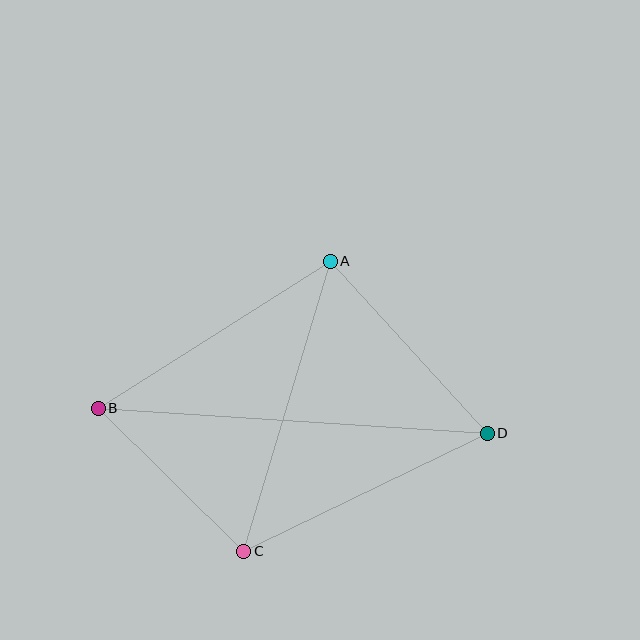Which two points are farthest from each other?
Points B and D are farthest from each other.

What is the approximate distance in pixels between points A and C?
The distance between A and C is approximately 303 pixels.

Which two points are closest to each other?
Points B and C are closest to each other.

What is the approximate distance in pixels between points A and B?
The distance between A and B is approximately 275 pixels.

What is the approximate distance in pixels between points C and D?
The distance between C and D is approximately 270 pixels.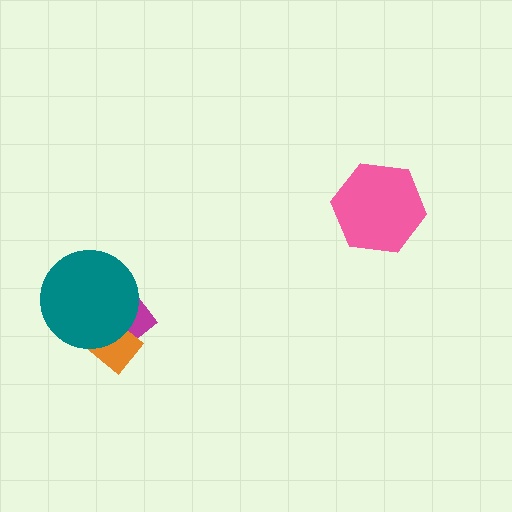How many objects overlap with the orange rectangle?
2 objects overlap with the orange rectangle.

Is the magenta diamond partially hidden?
Yes, it is partially covered by another shape.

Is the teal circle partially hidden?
No, no other shape covers it.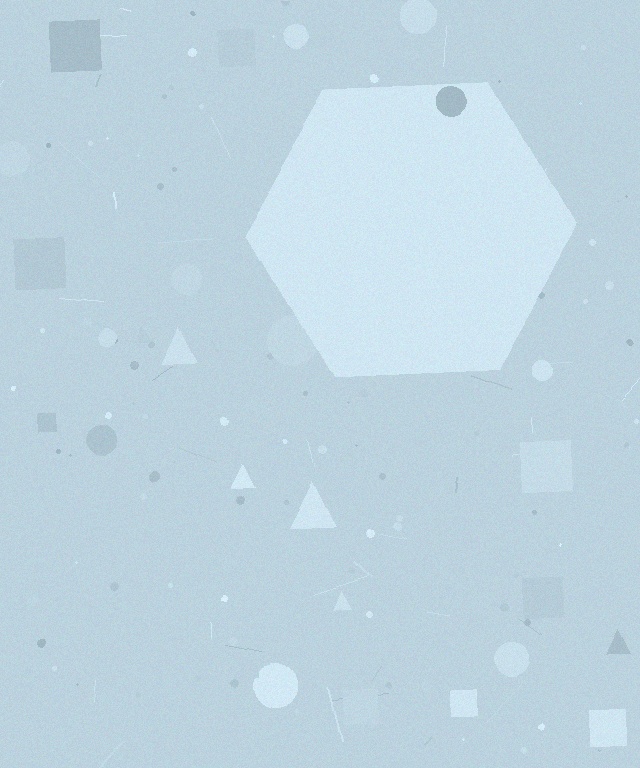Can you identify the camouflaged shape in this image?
The camouflaged shape is a hexagon.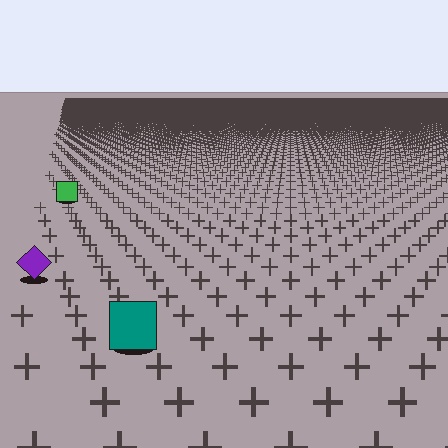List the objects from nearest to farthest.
From nearest to farthest: the teal square, the purple diamond, the green square.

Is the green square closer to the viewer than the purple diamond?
No. The purple diamond is closer — you can tell from the texture gradient: the ground texture is coarser near it.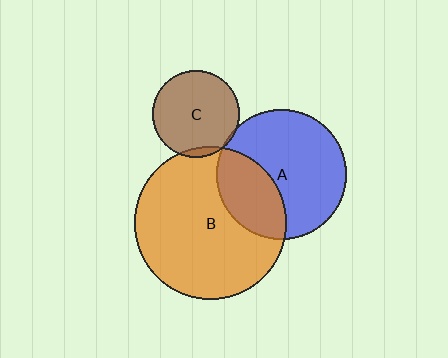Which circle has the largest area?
Circle B (orange).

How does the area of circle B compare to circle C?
Approximately 3.0 times.